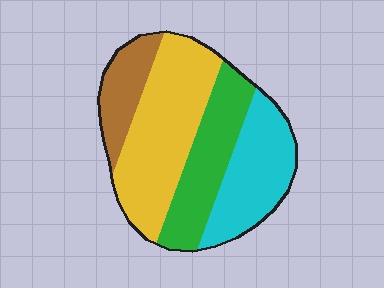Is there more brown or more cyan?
Cyan.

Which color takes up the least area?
Brown, at roughly 15%.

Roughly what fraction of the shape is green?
Green covers 24% of the shape.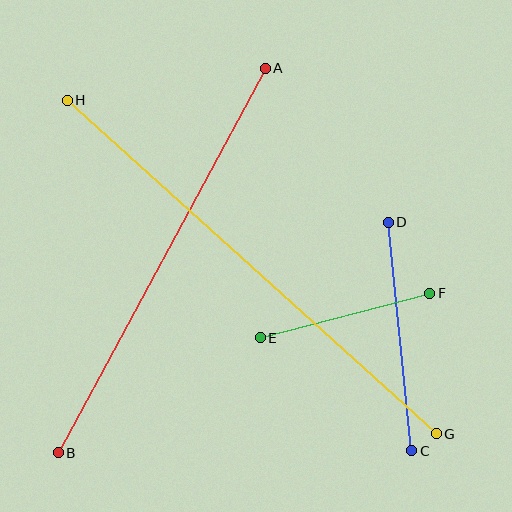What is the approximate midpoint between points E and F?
The midpoint is at approximately (345, 315) pixels.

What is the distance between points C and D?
The distance is approximately 230 pixels.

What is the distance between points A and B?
The distance is approximately 437 pixels.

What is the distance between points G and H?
The distance is approximately 497 pixels.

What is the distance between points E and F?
The distance is approximately 176 pixels.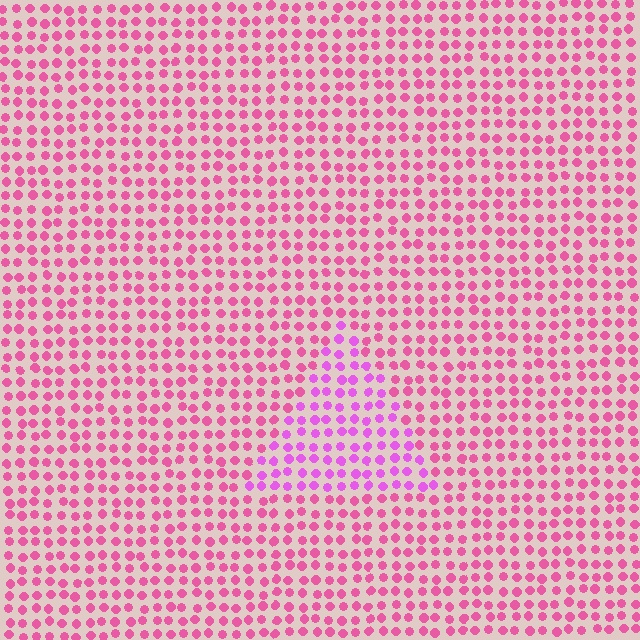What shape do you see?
I see a triangle.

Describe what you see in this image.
The image is filled with small pink elements in a uniform arrangement. A triangle-shaped region is visible where the elements are tinted to a slightly different hue, forming a subtle color boundary.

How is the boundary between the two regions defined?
The boundary is defined purely by a slight shift in hue (about 31 degrees). Spacing, size, and orientation are identical on both sides.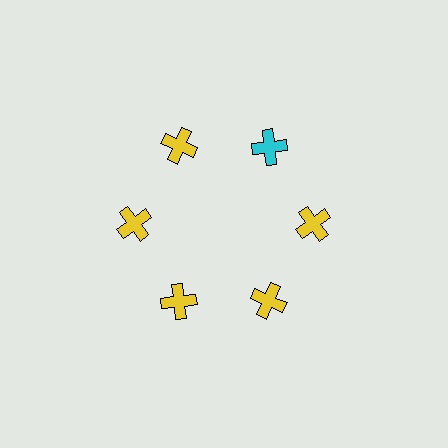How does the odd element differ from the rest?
It has a different color: cyan instead of yellow.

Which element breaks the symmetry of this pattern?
The cyan cross at roughly the 1 o'clock position breaks the symmetry. All other shapes are yellow crosses.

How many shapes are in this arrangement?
There are 6 shapes arranged in a ring pattern.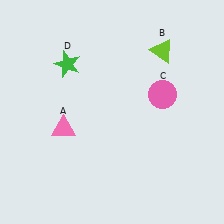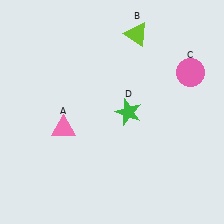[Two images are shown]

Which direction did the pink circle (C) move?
The pink circle (C) moved right.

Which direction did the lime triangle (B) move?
The lime triangle (B) moved left.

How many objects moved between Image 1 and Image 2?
3 objects moved between the two images.